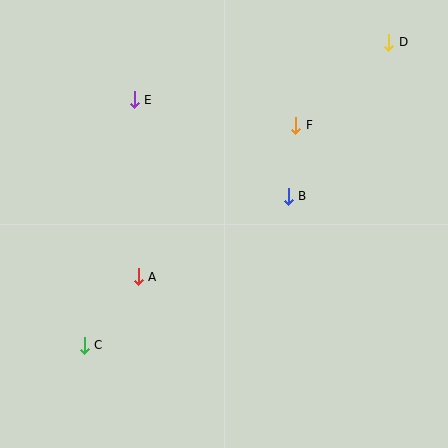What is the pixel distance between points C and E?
The distance between C and E is 250 pixels.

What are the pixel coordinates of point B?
Point B is at (288, 196).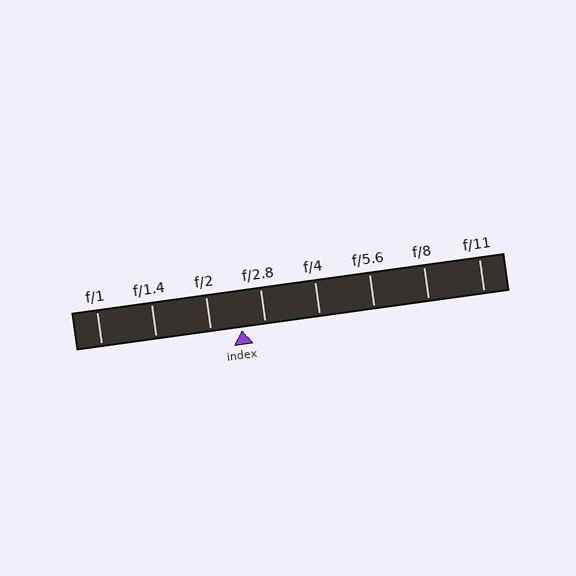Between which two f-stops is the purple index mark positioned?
The index mark is between f/2 and f/2.8.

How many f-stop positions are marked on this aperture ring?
There are 8 f-stop positions marked.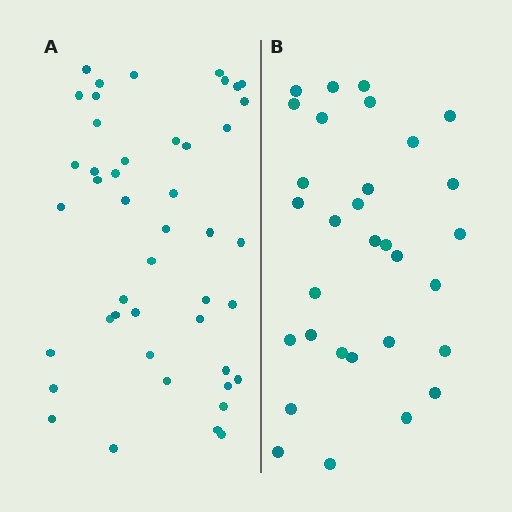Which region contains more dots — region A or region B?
Region A (the left region) has more dots.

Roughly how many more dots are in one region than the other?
Region A has approximately 15 more dots than region B.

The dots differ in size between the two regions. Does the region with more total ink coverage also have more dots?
No. Region B has more total ink coverage because its dots are larger, but region A actually contains more individual dots. Total area can be misleading — the number of items is what matters here.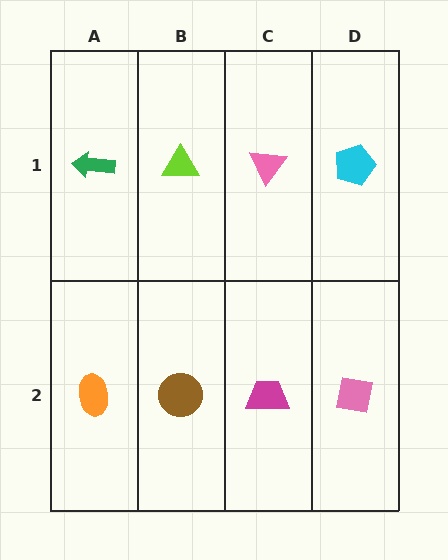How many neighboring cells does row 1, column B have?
3.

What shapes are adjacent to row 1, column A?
An orange ellipse (row 2, column A), a lime triangle (row 1, column B).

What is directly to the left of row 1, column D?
A pink triangle.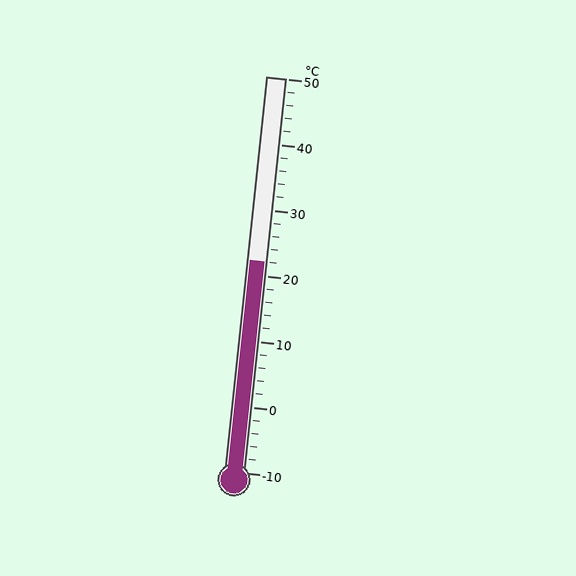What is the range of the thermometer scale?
The thermometer scale ranges from -10°C to 50°C.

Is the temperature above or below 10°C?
The temperature is above 10°C.